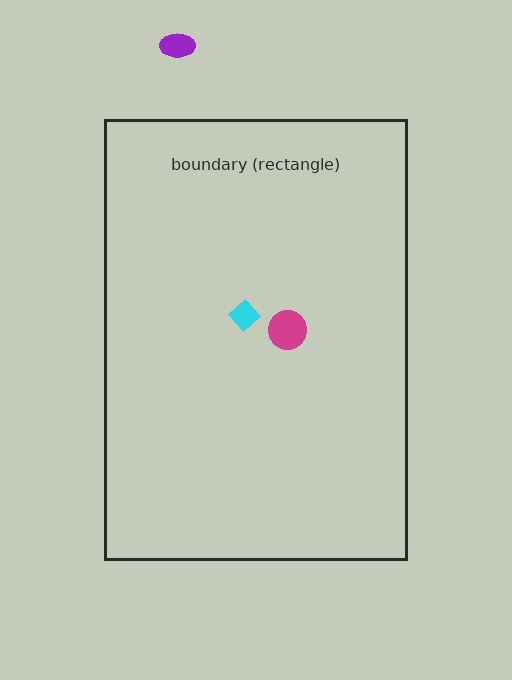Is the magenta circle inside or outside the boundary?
Inside.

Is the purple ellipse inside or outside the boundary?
Outside.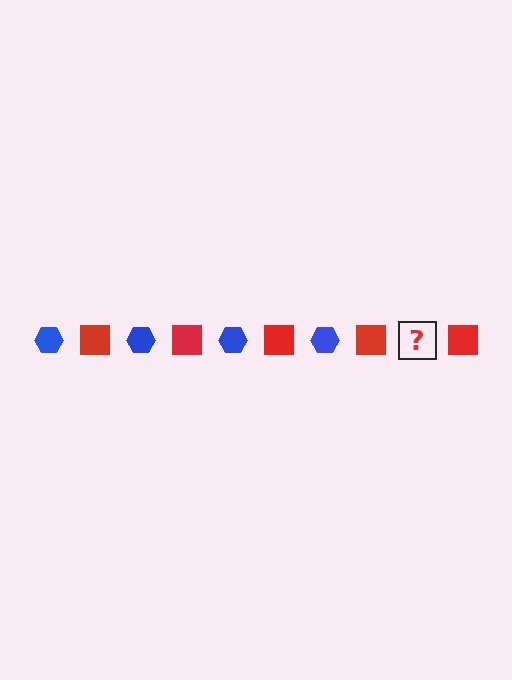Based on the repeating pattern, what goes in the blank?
The blank should be a blue hexagon.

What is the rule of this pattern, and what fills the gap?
The rule is that the pattern alternates between blue hexagon and red square. The gap should be filled with a blue hexagon.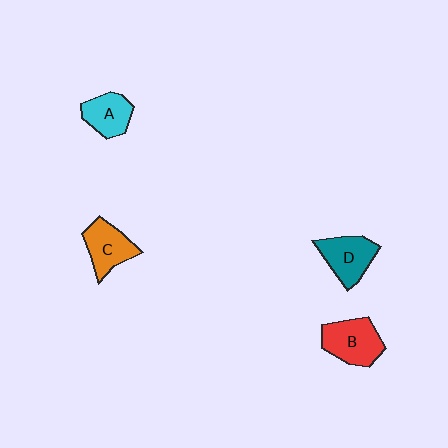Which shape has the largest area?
Shape B (red).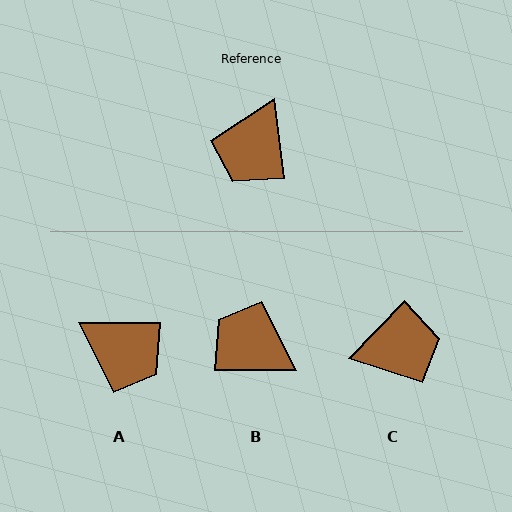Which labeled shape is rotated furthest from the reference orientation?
C, about 129 degrees away.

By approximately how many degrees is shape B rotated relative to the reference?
Approximately 97 degrees clockwise.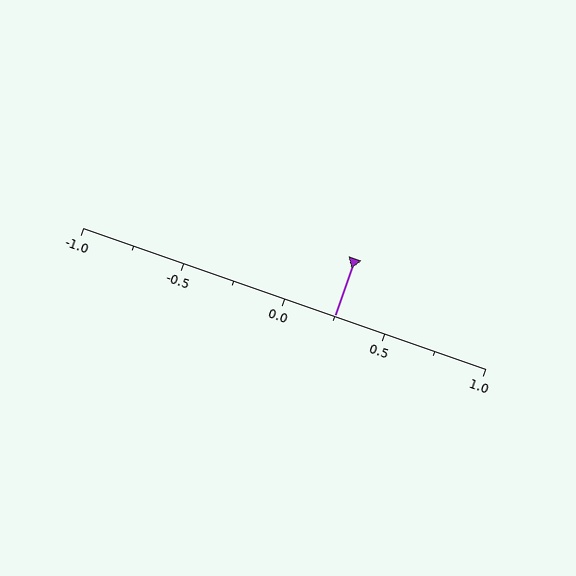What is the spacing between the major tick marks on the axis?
The major ticks are spaced 0.5 apart.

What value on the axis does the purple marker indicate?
The marker indicates approximately 0.25.